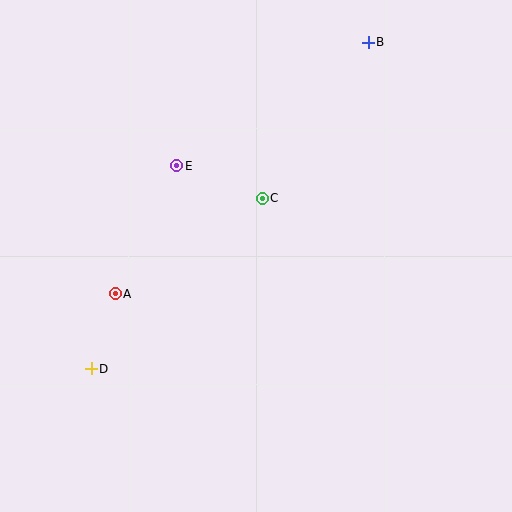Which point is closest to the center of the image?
Point C at (262, 198) is closest to the center.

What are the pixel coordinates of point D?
Point D is at (91, 369).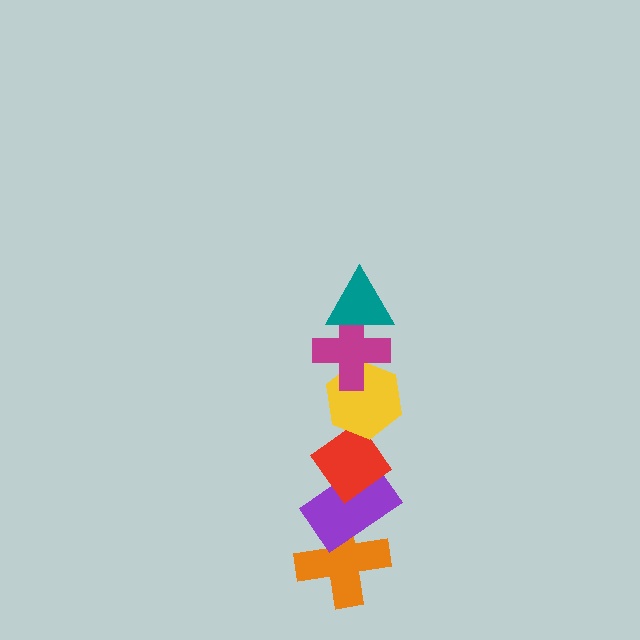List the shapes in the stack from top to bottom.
From top to bottom: the teal triangle, the magenta cross, the yellow hexagon, the red diamond, the purple rectangle, the orange cross.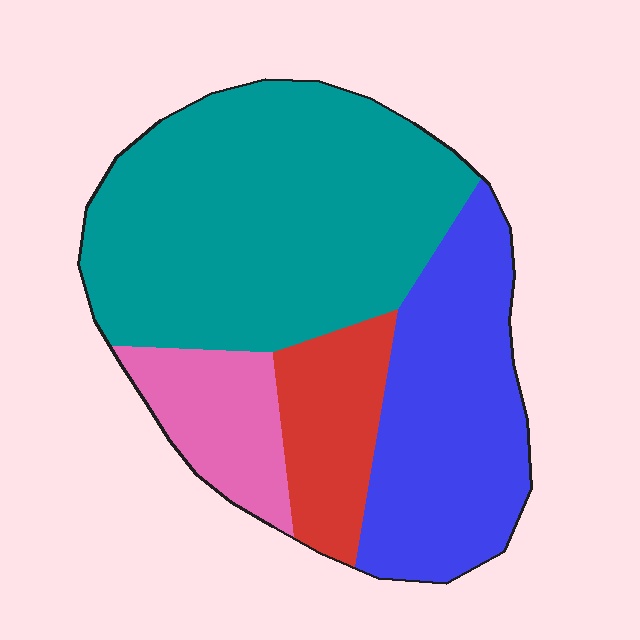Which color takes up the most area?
Teal, at roughly 50%.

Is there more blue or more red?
Blue.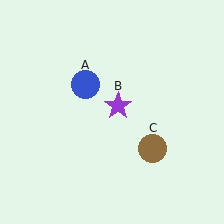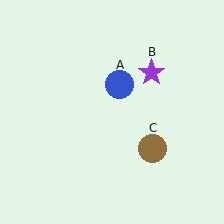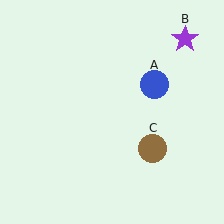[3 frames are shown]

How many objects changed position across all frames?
2 objects changed position: blue circle (object A), purple star (object B).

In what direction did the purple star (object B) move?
The purple star (object B) moved up and to the right.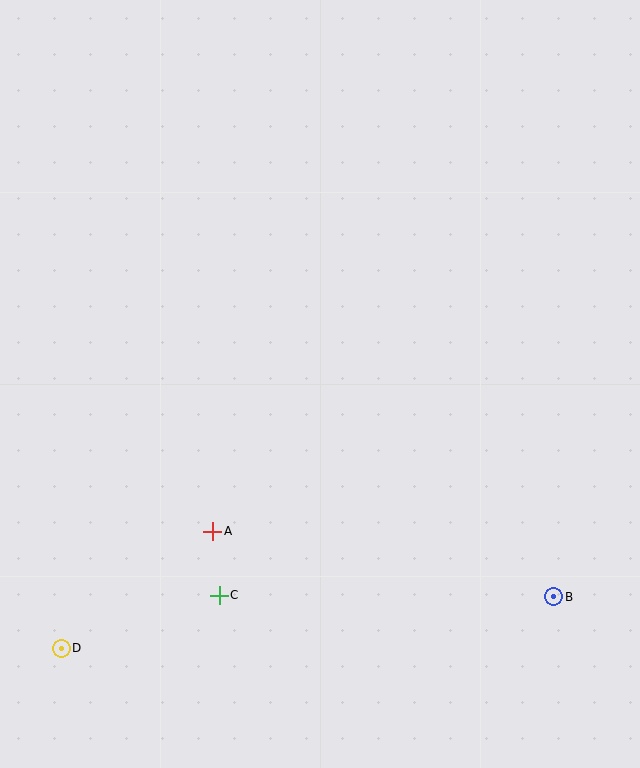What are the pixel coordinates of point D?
Point D is at (61, 648).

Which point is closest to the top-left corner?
Point A is closest to the top-left corner.